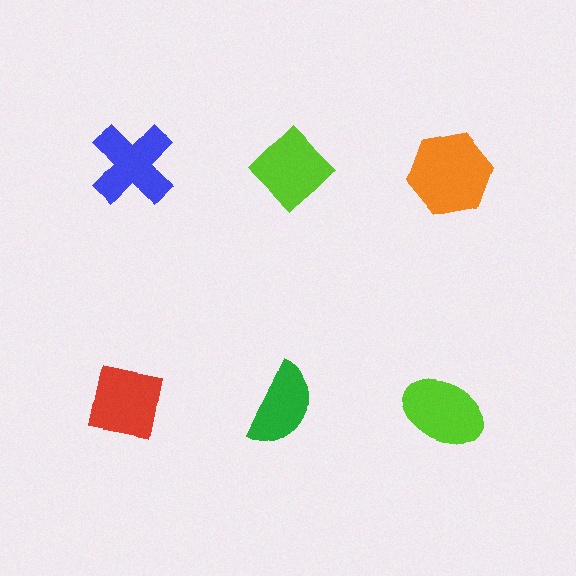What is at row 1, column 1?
A blue cross.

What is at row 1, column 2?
A lime diamond.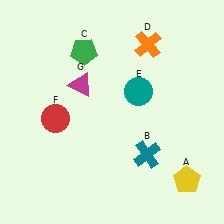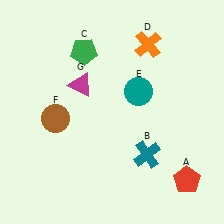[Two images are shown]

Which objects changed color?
A changed from yellow to red. F changed from red to brown.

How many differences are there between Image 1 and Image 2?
There are 2 differences between the two images.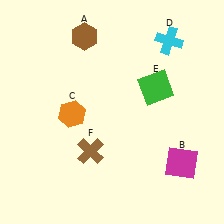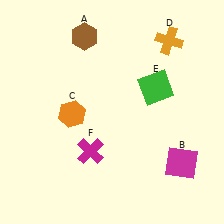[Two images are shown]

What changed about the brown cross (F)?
In Image 1, F is brown. In Image 2, it changed to magenta.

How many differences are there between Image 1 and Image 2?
There are 2 differences between the two images.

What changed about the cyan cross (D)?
In Image 1, D is cyan. In Image 2, it changed to orange.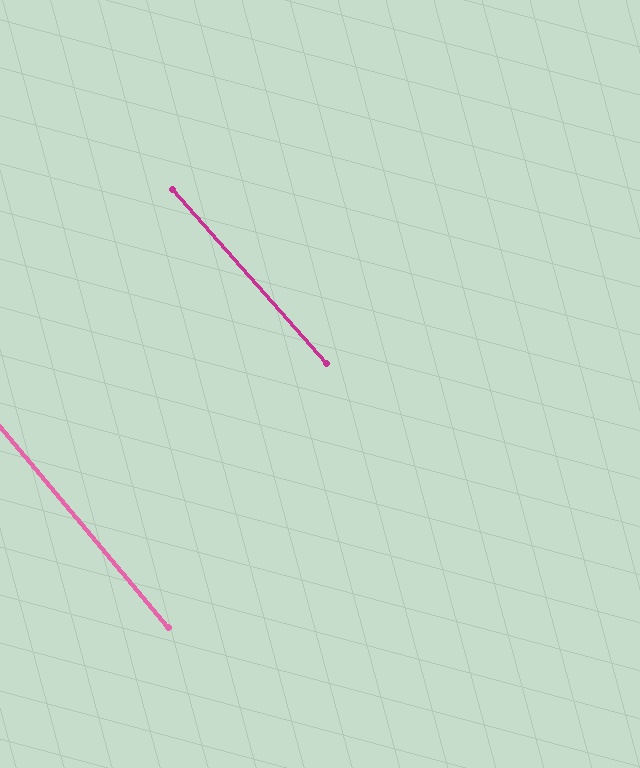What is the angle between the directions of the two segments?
Approximately 2 degrees.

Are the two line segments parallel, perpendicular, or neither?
Parallel — their directions differ by only 1.6°.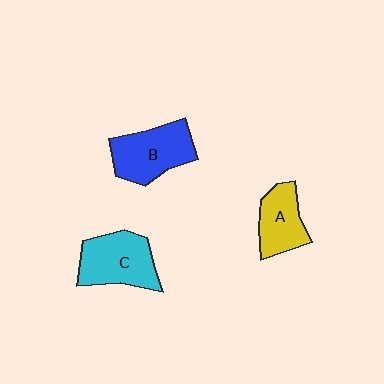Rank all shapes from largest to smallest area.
From largest to smallest: C (cyan), B (blue), A (yellow).